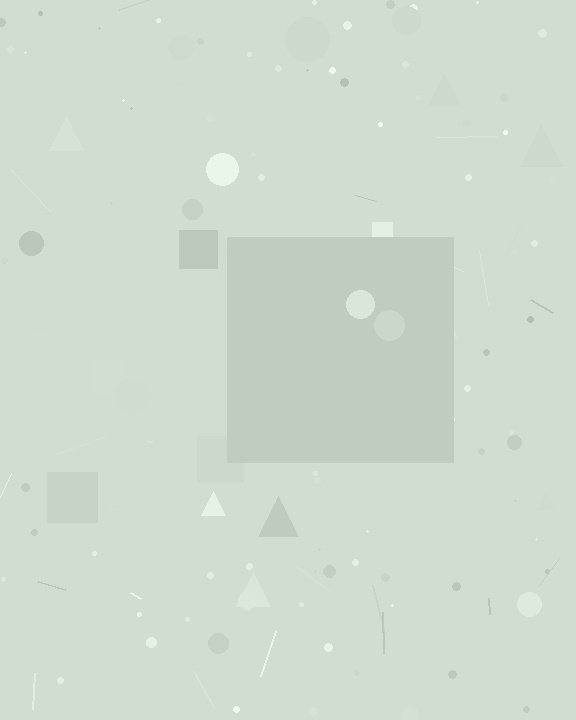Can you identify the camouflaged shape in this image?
The camouflaged shape is a square.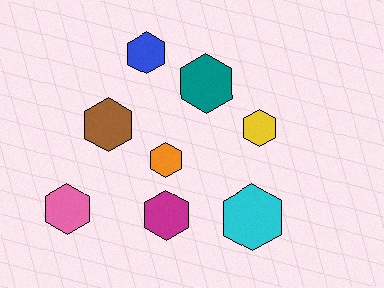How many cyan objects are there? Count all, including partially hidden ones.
There is 1 cyan object.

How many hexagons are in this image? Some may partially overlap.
There are 8 hexagons.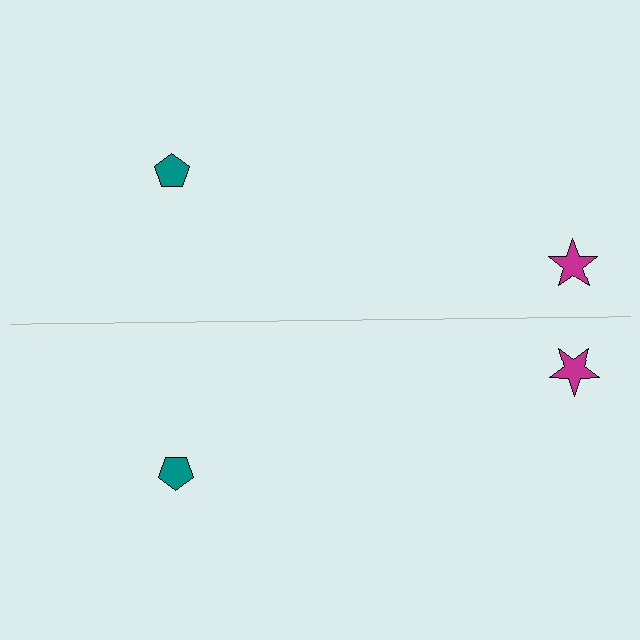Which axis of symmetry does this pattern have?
The pattern has a horizontal axis of symmetry running through the center of the image.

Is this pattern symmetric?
Yes, this pattern has bilateral (reflection) symmetry.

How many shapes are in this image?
There are 4 shapes in this image.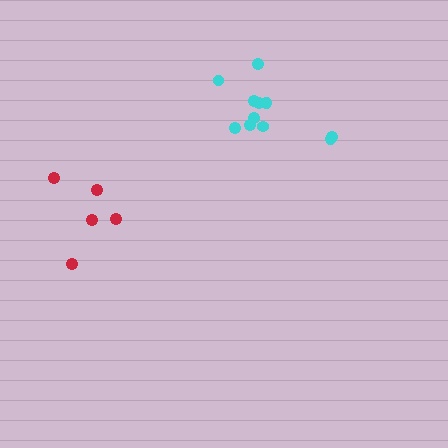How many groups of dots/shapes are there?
There are 2 groups.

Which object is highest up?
The cyan cluster is topmost.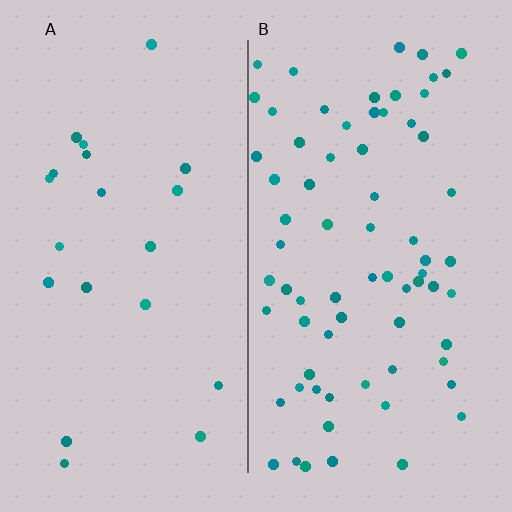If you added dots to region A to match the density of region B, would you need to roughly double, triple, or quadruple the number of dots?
Approximately triple.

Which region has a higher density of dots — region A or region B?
B (the right).